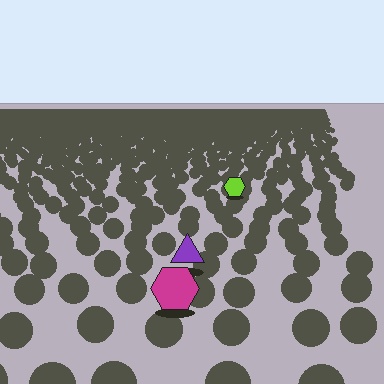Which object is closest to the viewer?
The magenta hexagon is closest. The texture marks near it are larger and more spread out.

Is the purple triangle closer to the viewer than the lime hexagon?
Yes. The purple triangle is closer — you can tell from the texture gradient: the ground texture is coarser near it.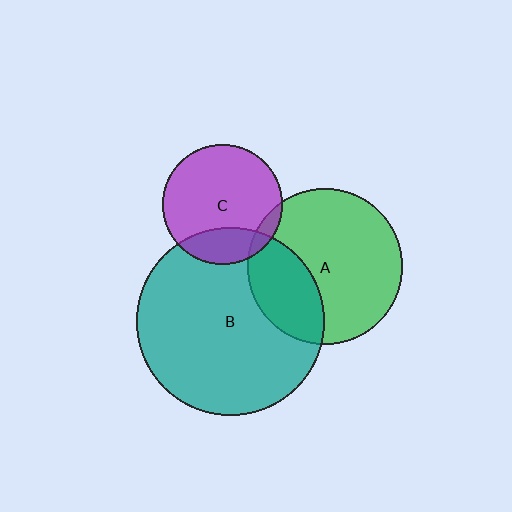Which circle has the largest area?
Circle B (teal).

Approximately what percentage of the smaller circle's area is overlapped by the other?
Approximately 5%.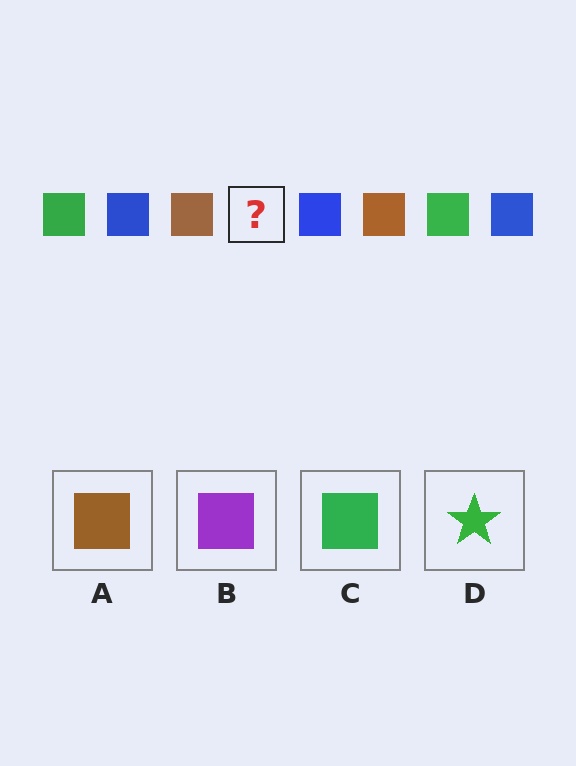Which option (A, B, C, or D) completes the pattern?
C.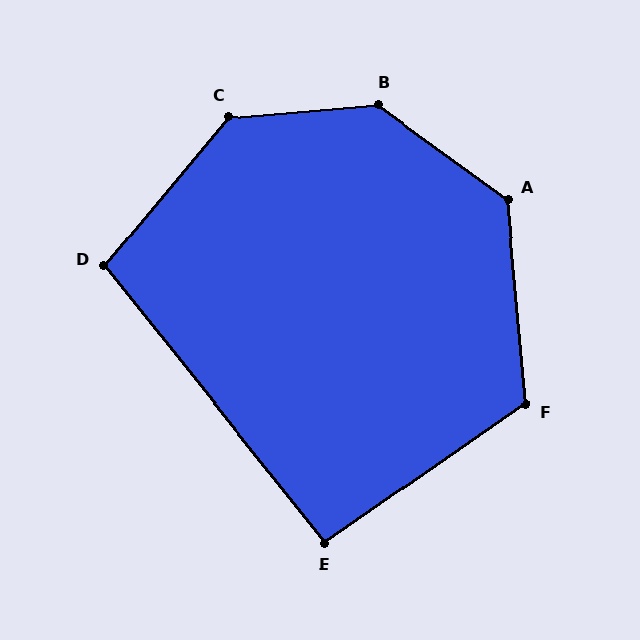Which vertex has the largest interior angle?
B, at approximately 139 degrees.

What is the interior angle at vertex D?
Approximately 102 degrees (obtuse).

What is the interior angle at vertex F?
Approximately 119 degrees (obtuse).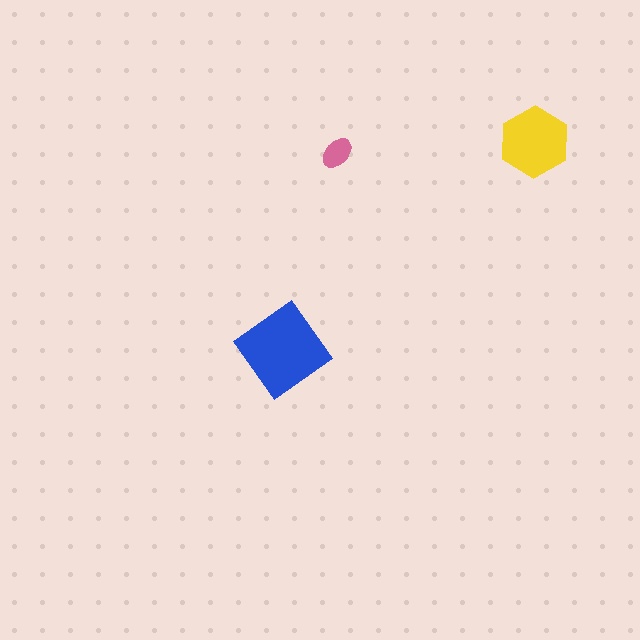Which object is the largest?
The blue diamond.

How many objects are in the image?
There are 3 objects in the image.